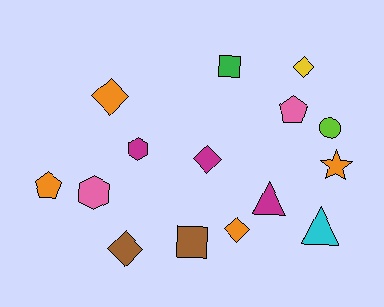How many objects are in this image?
There are 15 objects.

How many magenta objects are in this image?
There are 3 magenta objects.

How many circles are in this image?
There is 1 circle.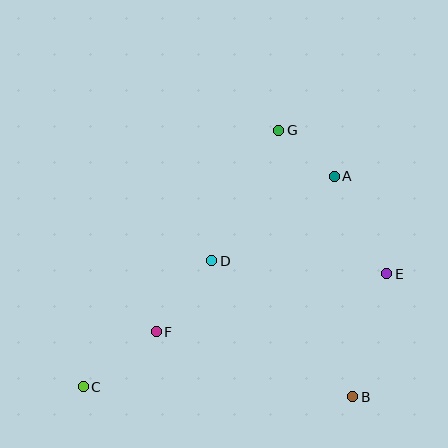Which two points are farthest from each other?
Points A and C are farthest from each other.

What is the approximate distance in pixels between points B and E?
The distance between B and E is approximately 128 pixels.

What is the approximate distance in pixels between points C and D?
The distance between C and D is approximately 180 pixels.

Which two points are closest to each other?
Points A and G are closest to each other.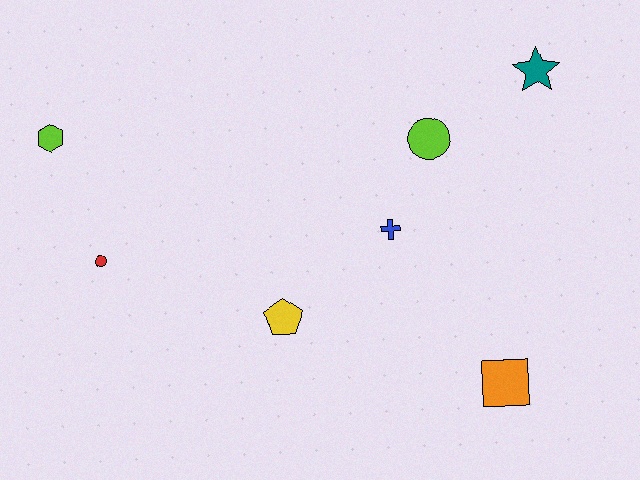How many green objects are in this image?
There are no green objects.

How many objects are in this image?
There are 7 objects.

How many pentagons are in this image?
There is 1 pentagon.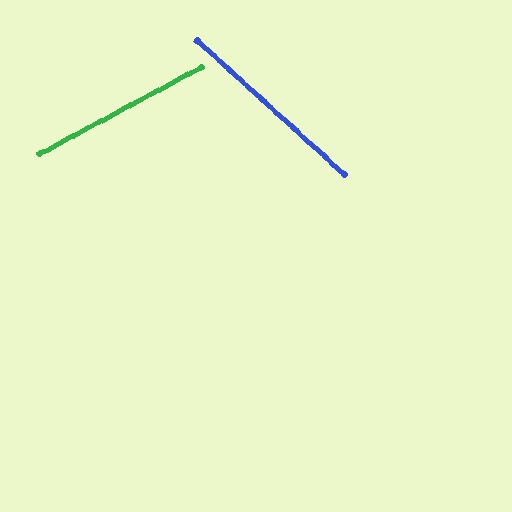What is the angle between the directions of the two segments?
Approximately 70 degrees.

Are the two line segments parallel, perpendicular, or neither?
Neither parallel nor perpendicular — they differ by about 70°.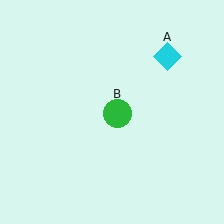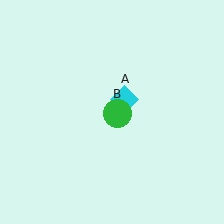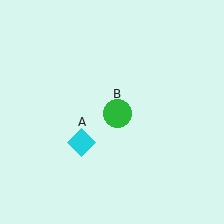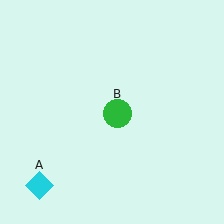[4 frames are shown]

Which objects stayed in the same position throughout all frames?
Green circle (object B) remained stationary.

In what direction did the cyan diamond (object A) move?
The cyan diamond (object A) moved down and to the left.